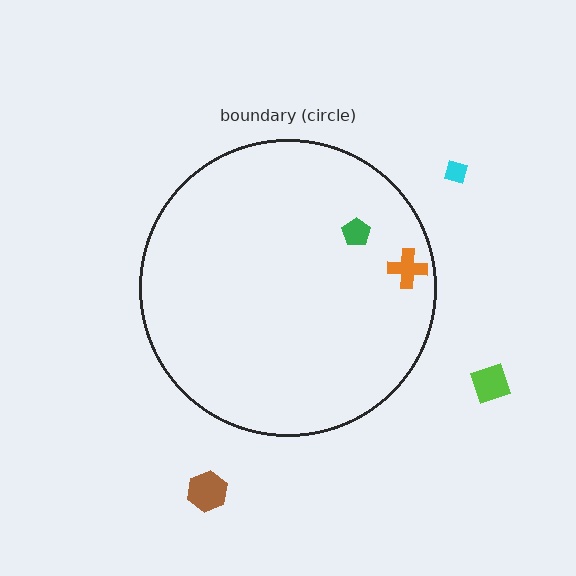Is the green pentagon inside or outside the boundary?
Inside.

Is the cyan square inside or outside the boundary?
Outside.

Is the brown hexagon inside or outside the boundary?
Outside.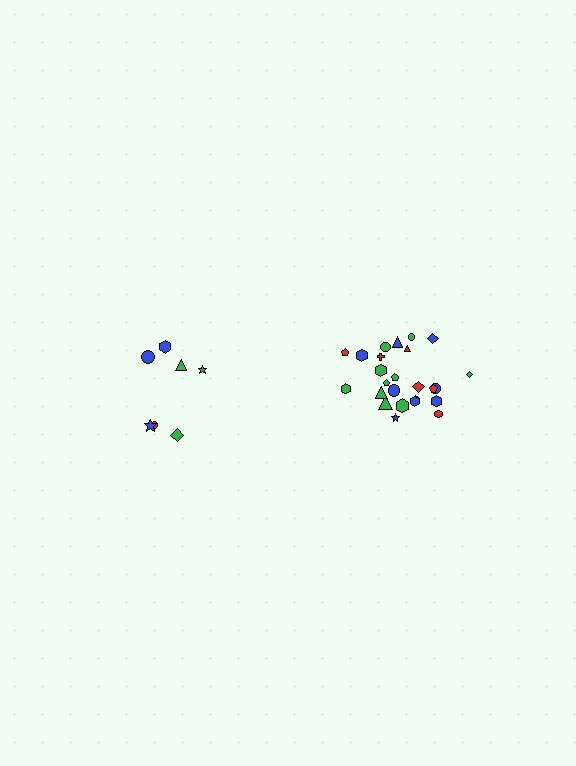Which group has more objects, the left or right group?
The right group.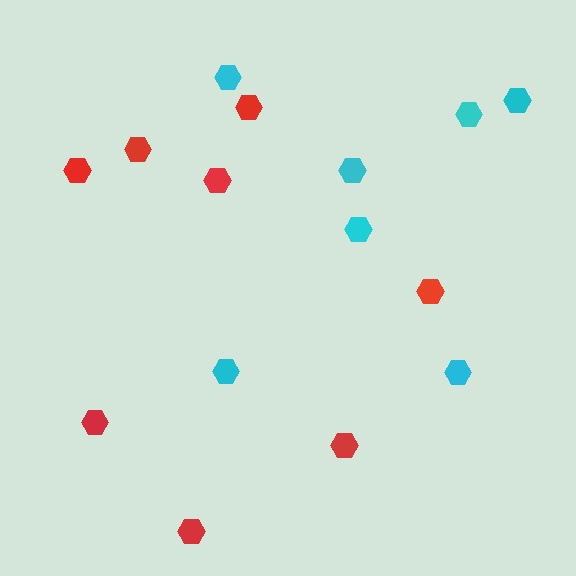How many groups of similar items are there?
There are 2 groups: one group of cyan hexagons (7) and one group of red hexagons (8).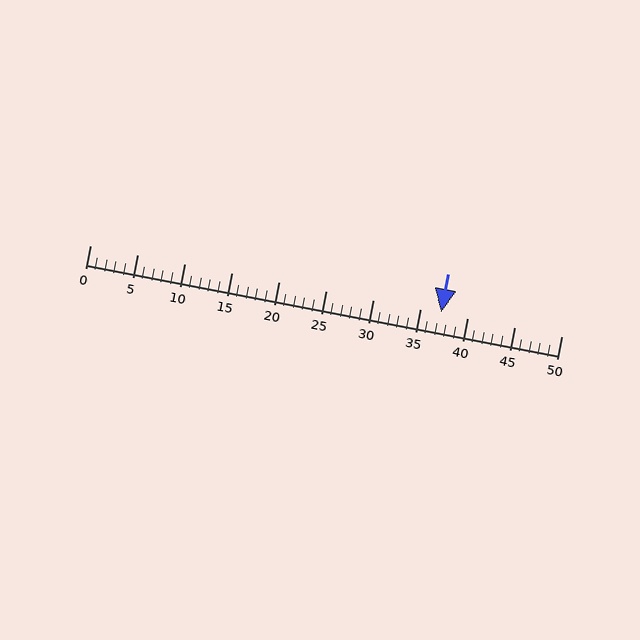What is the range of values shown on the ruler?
The ruler shows values from 0 to 50.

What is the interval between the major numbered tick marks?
The major tick marks are spaced 5 units apart.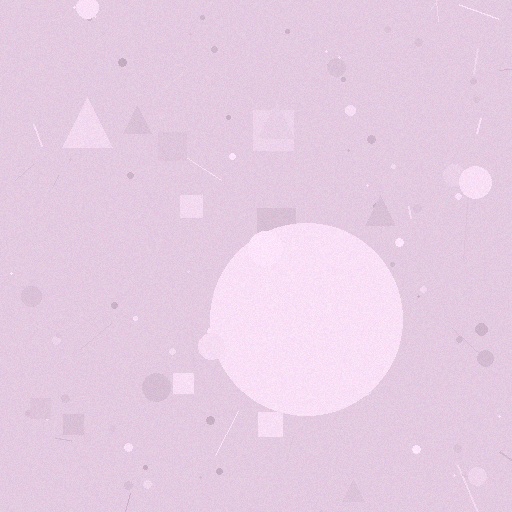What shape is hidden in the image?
A circle is hidden in the image.